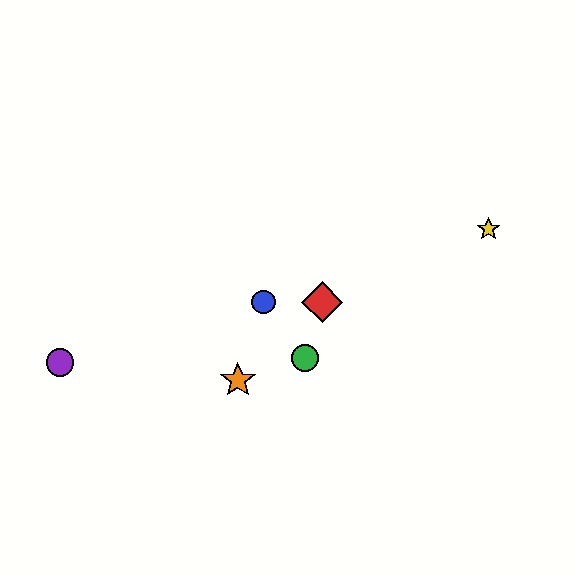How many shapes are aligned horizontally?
2 shapes (the red diamond, the blue circle) are aligned horizontally.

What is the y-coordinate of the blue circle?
The blue circle is at y≈302.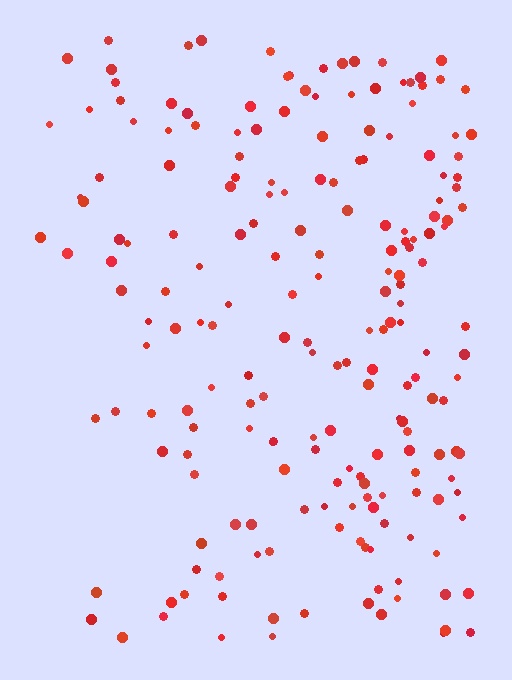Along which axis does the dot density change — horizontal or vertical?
Horizontal.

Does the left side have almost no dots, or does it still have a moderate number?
Still a moderate number, just noticeably fewer than the right.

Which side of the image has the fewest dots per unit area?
The left.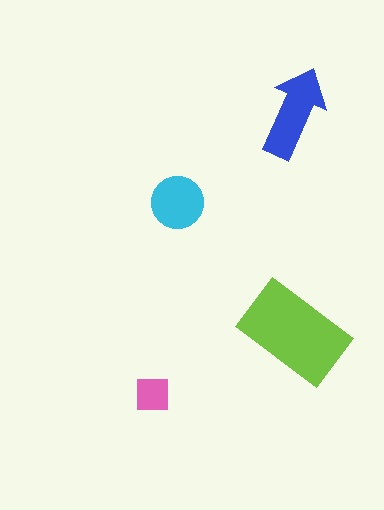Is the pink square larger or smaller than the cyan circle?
Smaller.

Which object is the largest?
The lime rectangle.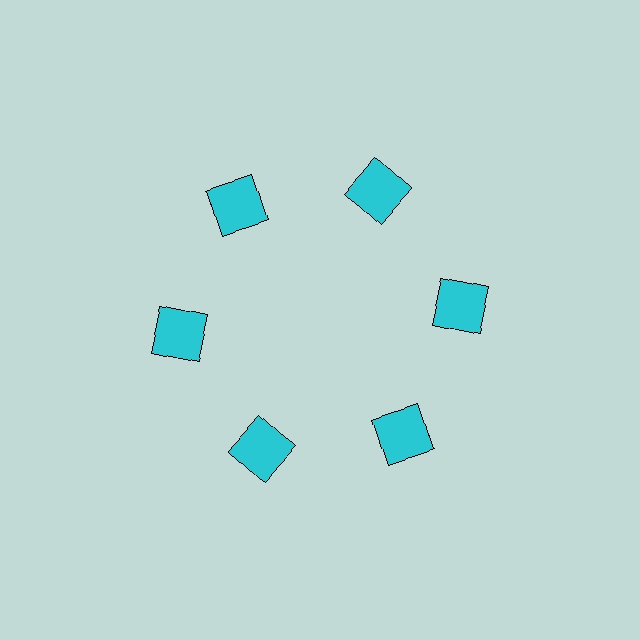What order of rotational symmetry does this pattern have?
This pattern has 6-fold rotational symmetry.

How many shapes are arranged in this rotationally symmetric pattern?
There are 6 shapes, arranged in 6 groups of 1.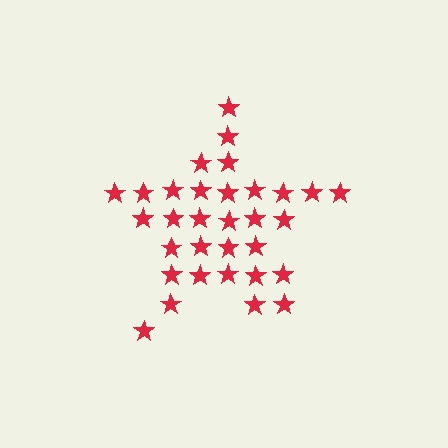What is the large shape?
The large shape is a star.